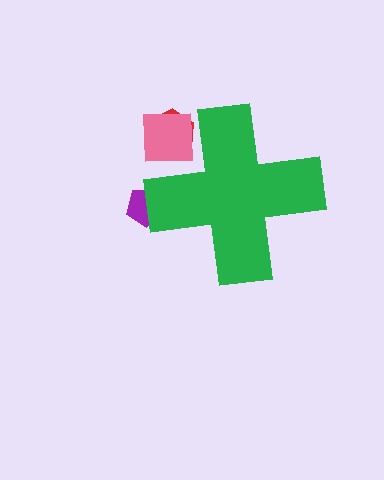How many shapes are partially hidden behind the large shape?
3 shapes are partially hidden.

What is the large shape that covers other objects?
A green cross.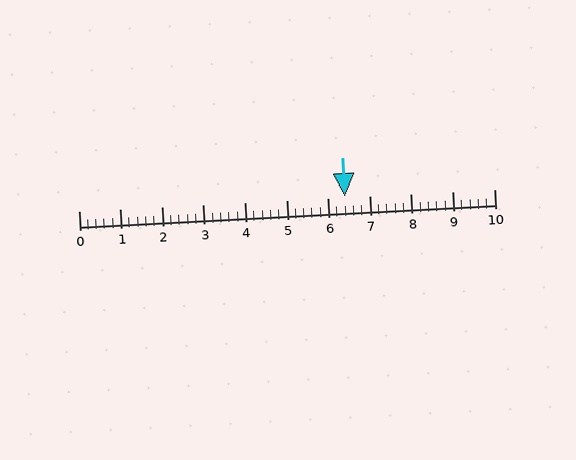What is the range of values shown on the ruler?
The ruler shows values from 0 to 10.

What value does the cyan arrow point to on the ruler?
The cyan arrow points to approximately 6.4.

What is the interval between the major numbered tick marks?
The major tick marks are spaced 1 units apart.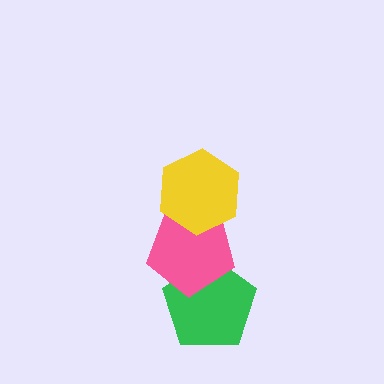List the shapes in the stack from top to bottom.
From top to bottom: the yellow hexagon, the pink pentagon, the green pentagon.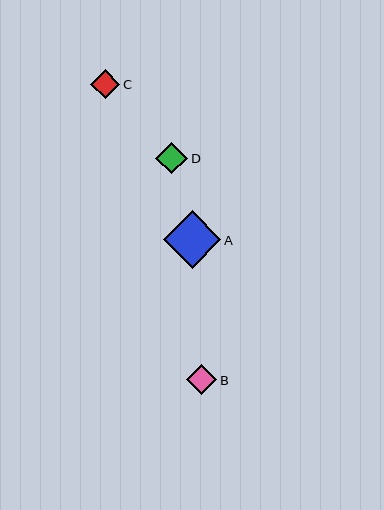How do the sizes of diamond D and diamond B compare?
Diamond D and diamond B are approximately the same size.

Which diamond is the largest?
Diamond A is the largest with a size of approximately 57 pixels.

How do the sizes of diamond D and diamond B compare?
Diamond D and diamond B are approximately the same size.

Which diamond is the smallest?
Diamond C is the smallest with a size of approximately 29 pixels.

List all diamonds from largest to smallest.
From largest to smallest: A, D, B, C.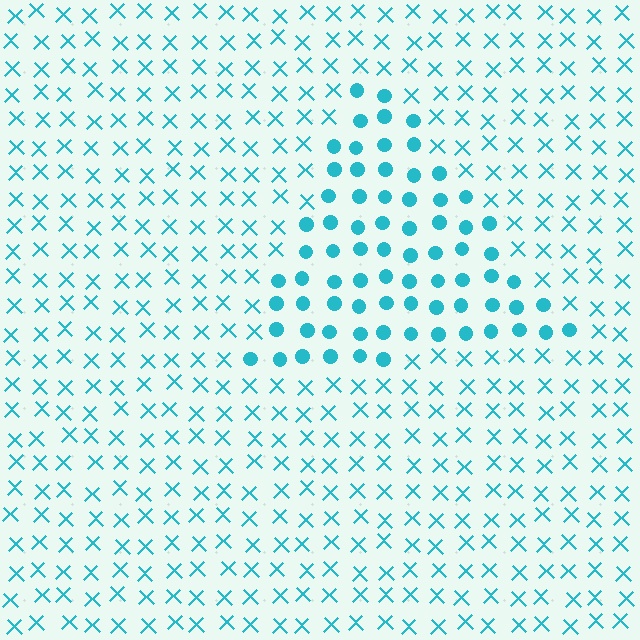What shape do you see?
I see a triangle.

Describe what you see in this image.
The image is filled with small cyan elements arranged in a uniform grid. A triangle-shaped region contains circles, while the surrounding area contains X marks. The boundary is defined purely by the change in element shape.